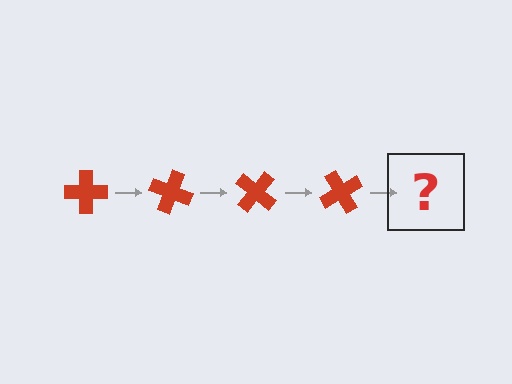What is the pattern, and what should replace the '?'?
The pattern is that the cross rotates 20 degrees each step. The '?' should be a red cross rotated 80 degrees.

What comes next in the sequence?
The next element should be a red cross rotated 80 degrees.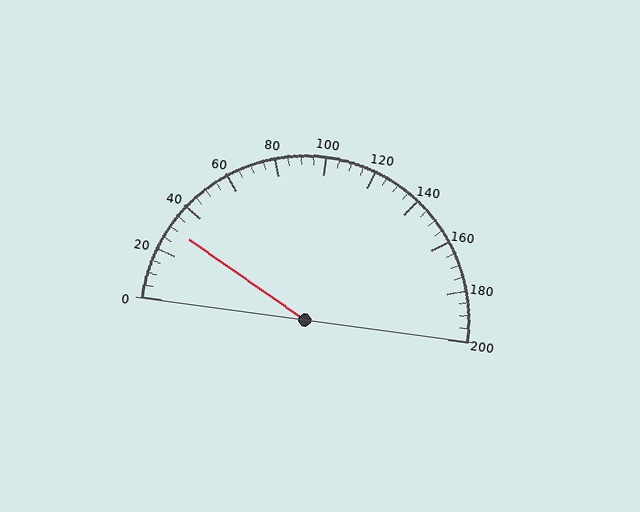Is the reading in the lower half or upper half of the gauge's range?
The reading is in the lower half of the range (0 to 200).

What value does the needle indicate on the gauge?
The needle indicates approximately 30.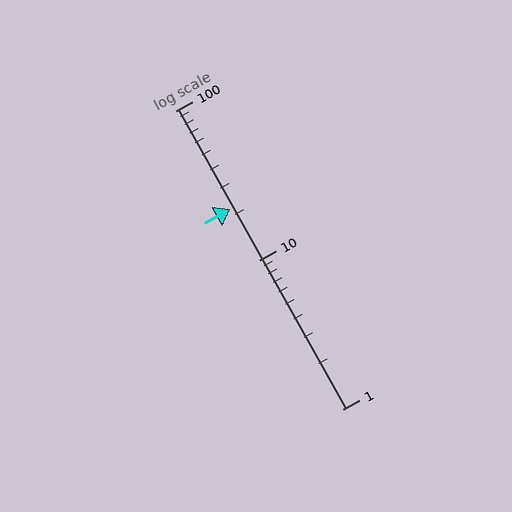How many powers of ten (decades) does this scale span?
The scale spans 2 decades, from 1 to 100.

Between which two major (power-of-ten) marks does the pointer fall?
The pointer is between 10 and 100.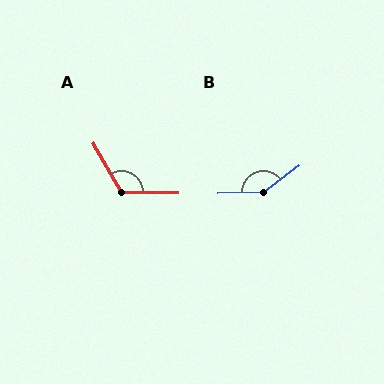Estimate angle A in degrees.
Approximately 120 degrees.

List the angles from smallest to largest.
A (120°), B (145°).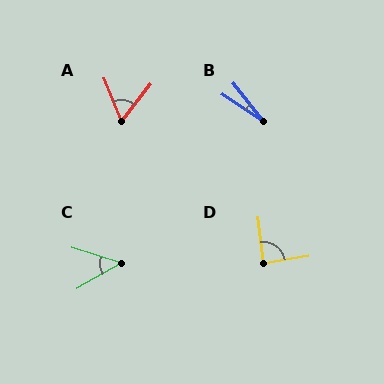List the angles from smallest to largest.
B (18°), C (47°), A (60°), D (87°).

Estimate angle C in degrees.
Approximately 47 degrees.